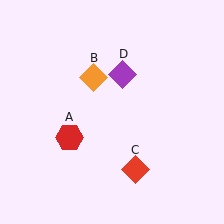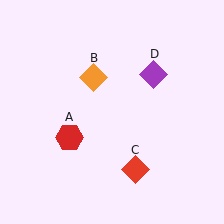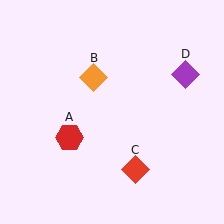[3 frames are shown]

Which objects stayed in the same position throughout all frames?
Red hexagon (object A) and orange diamond (object B) and red diamond (object C) remained stationary.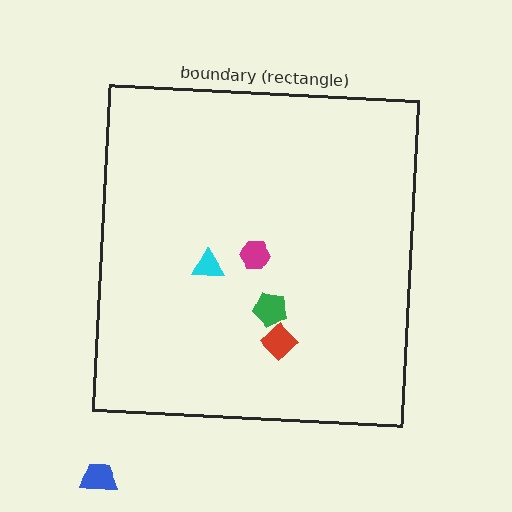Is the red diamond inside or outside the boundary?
Inside.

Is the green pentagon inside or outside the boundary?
Inside.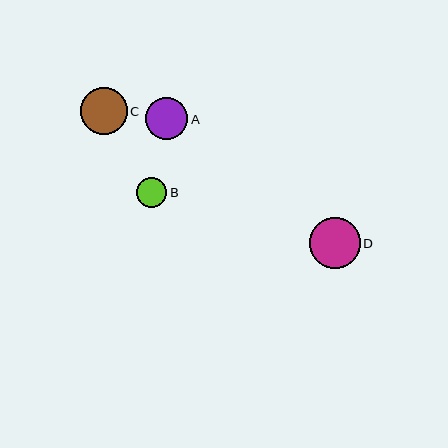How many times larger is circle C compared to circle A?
Circle C is approximately 1.1 times the size of circle A.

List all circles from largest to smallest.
From largest to smallest: D, C, A, B.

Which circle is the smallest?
Circle B is the smallest with a size of approximately 30 pixels.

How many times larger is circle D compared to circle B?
Circle D is approximately 1.7 times the size of circle B.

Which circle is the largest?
Circle D is the largest with a size of approximately 51 pixels.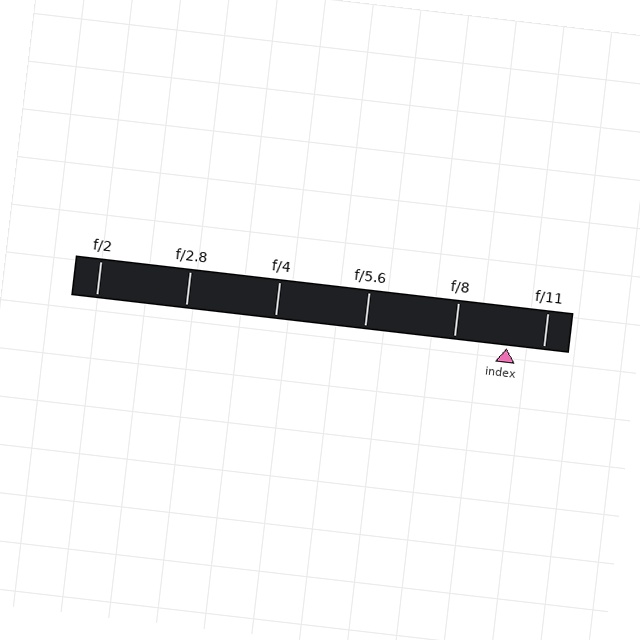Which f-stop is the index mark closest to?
The index mark is closest to f/11.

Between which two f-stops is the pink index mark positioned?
The index mark is between f/8 and f/11.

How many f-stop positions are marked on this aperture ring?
There are 6 f-stop positions marked.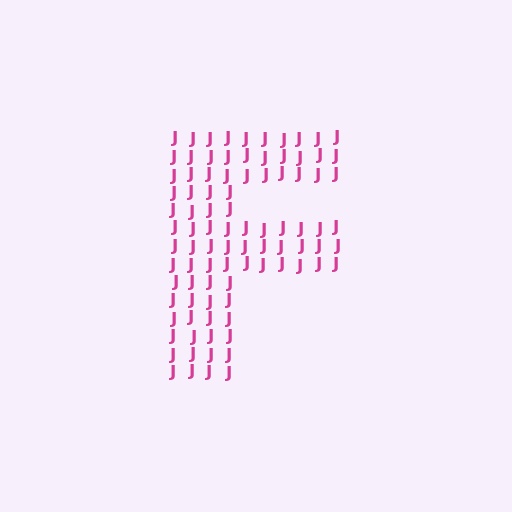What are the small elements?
The small elements are letter J's.